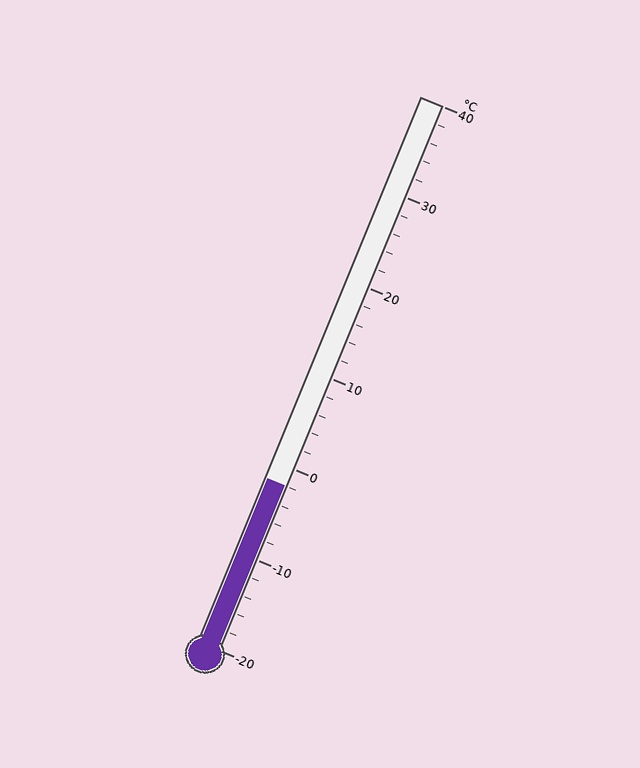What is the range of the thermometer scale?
The thermometer scale ranges from -20°C to 40°C.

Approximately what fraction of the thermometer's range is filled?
The thermometer is filled to approximately 30% of its range.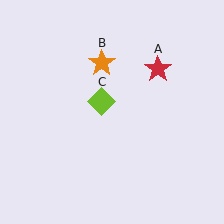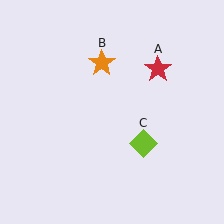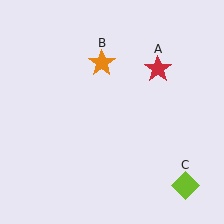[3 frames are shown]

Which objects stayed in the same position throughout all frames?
Red star (object A) and orange star (object B) remained stationary.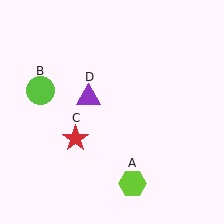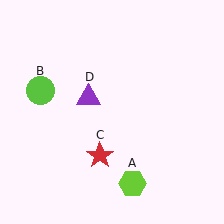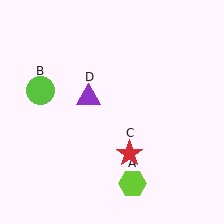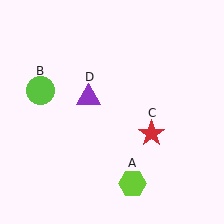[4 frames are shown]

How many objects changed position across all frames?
1 object changed position: red star (object C).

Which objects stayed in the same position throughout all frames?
Lime hexagon (object A) and lime circle (object B) and purple triangle (object D) remained stationary.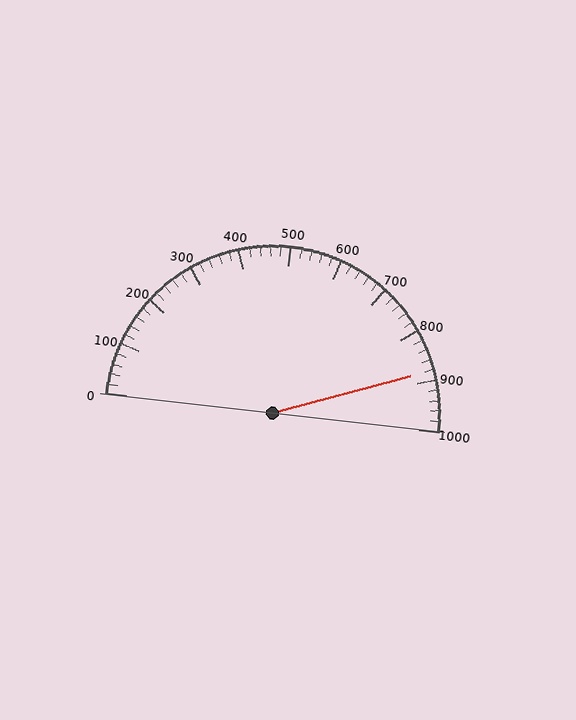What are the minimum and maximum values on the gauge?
The gauge ranges from 0 to 1000.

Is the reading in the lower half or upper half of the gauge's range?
The reading is in the upper half of the range (0 to 1000).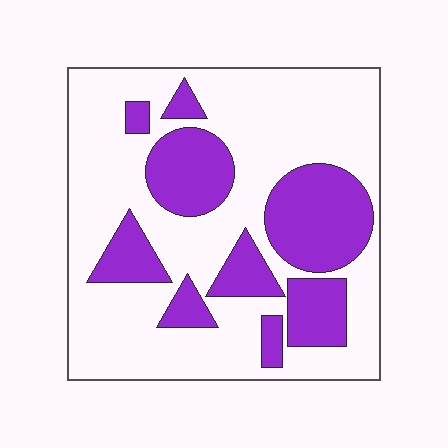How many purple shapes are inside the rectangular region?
9.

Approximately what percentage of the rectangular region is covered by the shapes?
Approximately 30%.